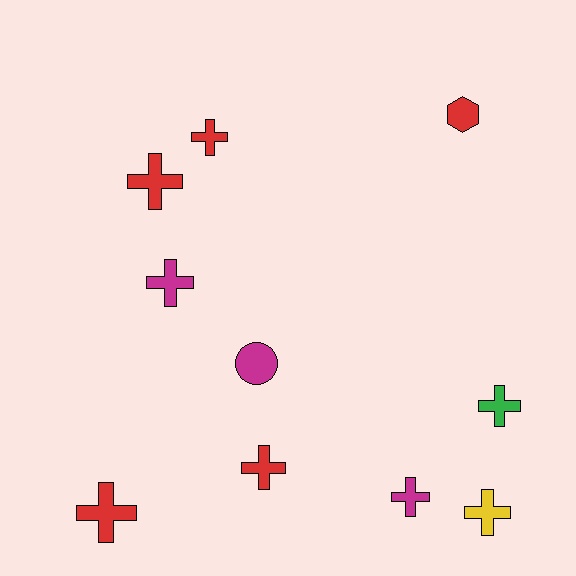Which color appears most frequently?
Red, with 5 objects.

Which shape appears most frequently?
Cross, with 8 objects.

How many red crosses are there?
There are 4 red crosses.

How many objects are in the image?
There are 10 objects.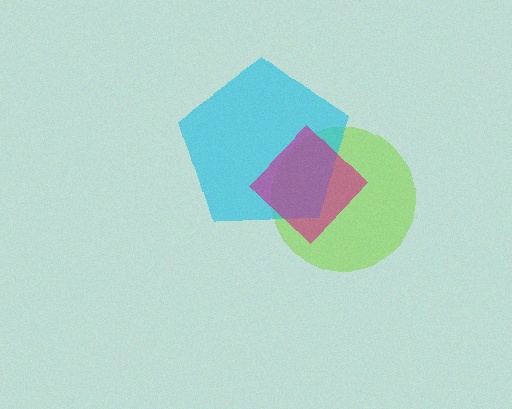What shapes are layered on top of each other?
The layered shapes are: a lime circle, a cyan pentagon, a magenta diamond.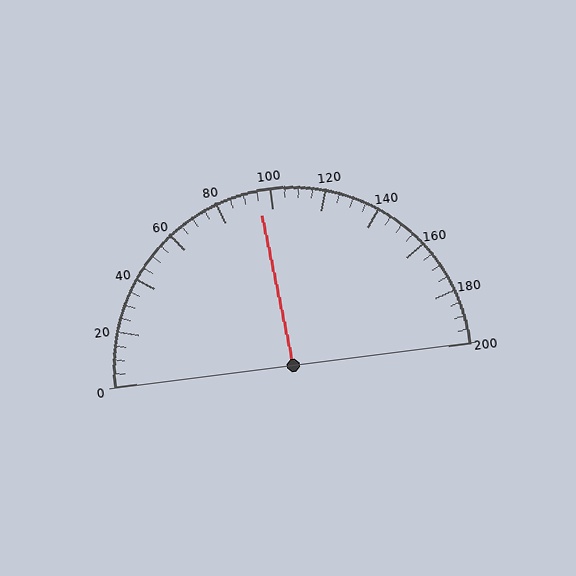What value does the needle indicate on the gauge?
The needle indicates approximately 95.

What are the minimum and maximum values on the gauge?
The gauge ranges from 0 to 200.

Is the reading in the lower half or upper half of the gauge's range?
The reading is in the lower half of the range (0 to 200).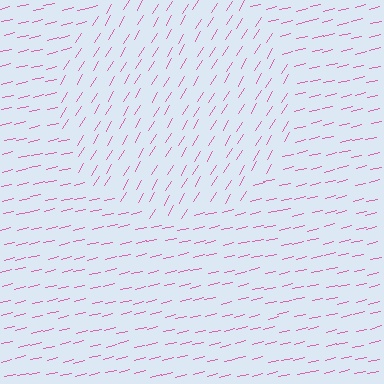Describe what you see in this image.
The image is filled with small pink line segments. A circle region in the image has lines oriented differently from the surrounding lines, creating a visible texture boundary.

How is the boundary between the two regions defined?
The boundary is defined purely by a change in line orientation (approximately 45 degrees difference). All lines are the same color and thickness.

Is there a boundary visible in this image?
Yes, there is a texture boundary formed by a change in line orientation.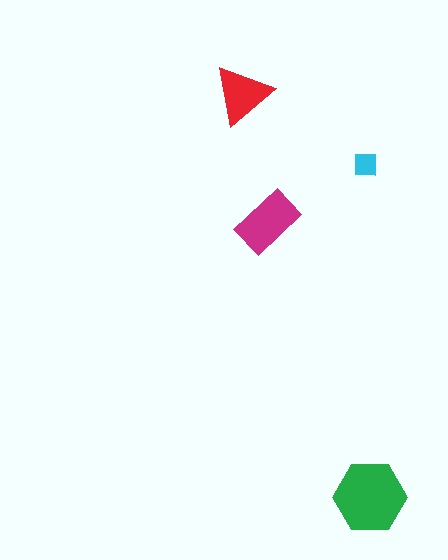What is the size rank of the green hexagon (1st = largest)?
1st.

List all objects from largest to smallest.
The green hexagon, the magenta rectangle, the red triangle, the cyan square.